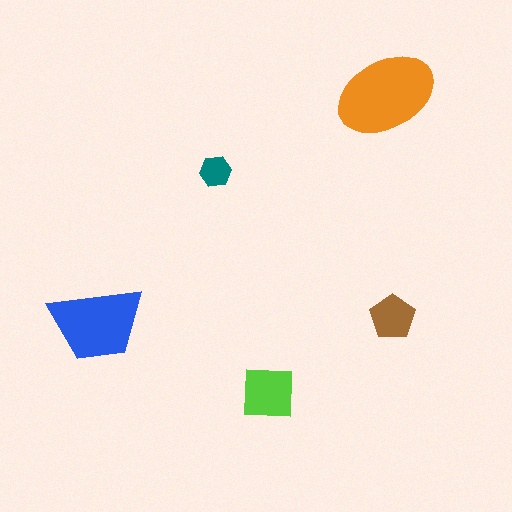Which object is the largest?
The orange ellipse.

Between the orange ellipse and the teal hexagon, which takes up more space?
The orange ellipse.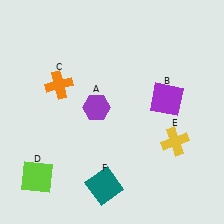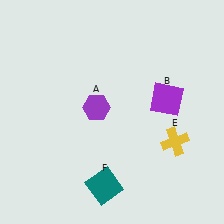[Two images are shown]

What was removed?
The lime square (D), the orange cross (C) were removed in Image 2.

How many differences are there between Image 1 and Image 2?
There are 2 differences between the two images.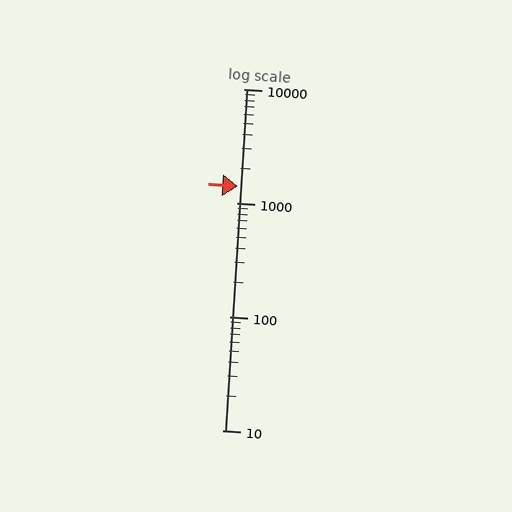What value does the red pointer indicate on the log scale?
The pointer indicates approximately 1400.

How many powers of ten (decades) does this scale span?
The scale spans 3 decades, from 10 to 10000.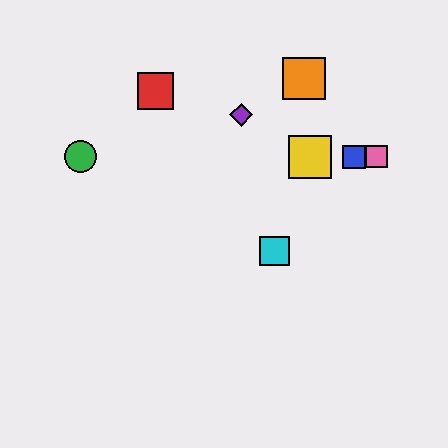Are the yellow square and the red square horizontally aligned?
No, the yellow square is at y≈157 and the red square is at y≈91.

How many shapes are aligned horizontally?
4 shapes (the blue square, the green circle, the yellow square, the pink square) are aligned horizontally.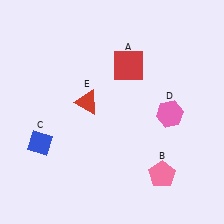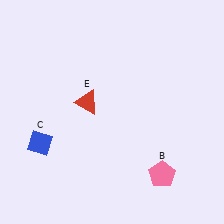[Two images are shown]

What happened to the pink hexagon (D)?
The pink hexagon (D) was removed in Image 2. It was in the bottom-right area of Image 1.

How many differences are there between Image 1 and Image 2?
There are 2 differences between the two images.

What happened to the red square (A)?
The red square (A) was removed in Image 2. It was in the top-right area of Image 1.